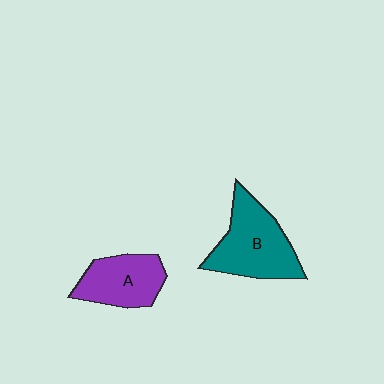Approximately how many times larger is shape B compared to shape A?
Approximately 1.3 times.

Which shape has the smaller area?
Shape A (purple).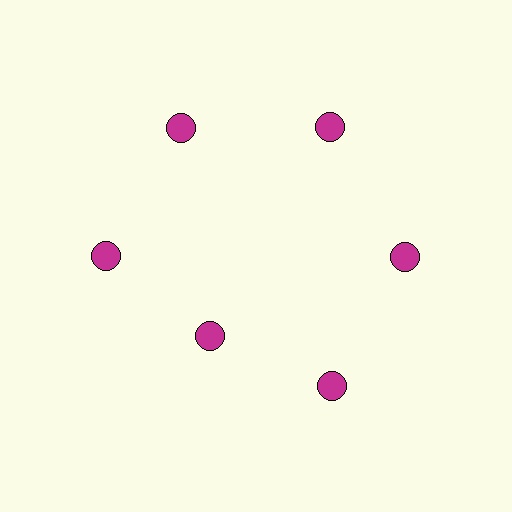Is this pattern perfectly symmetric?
No. The 6 magenta circles are arranged in a ring, but one element near the 7 o'clock position is pulled inward toward the center, breaking the 6-fold rotational symmetry.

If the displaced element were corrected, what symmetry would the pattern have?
It would have 6-fold rotational symmetry — the pattern would map onto itself every 60 degrees.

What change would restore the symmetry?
The symmetry would be restored by moving it outward, back onto the ring so that all 6 circles sit at equal angles and equal distance from the center.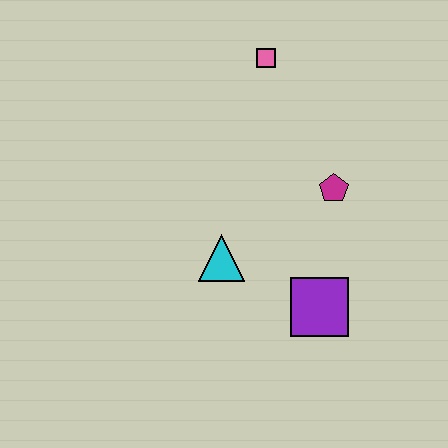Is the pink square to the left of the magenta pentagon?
Yes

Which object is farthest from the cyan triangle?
The pink square is farthest from the cyan triangle.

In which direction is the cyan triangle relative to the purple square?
The cyan triangle is to the left of the purple square.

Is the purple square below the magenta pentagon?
Yes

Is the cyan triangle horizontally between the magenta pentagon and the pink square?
No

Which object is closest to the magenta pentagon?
The purple square is closest to the magenta pentagon.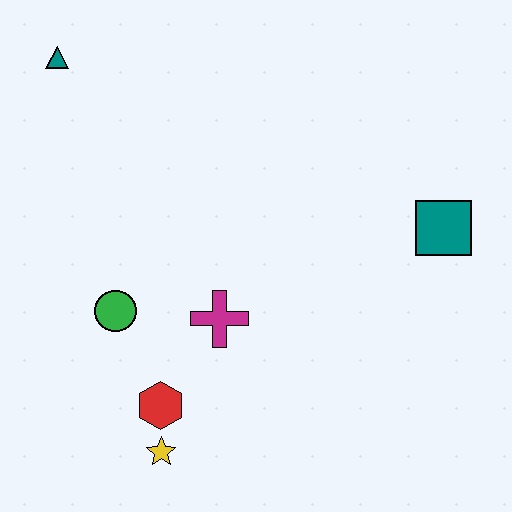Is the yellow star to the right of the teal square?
No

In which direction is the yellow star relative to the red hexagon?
The yellow star is below the red hexagon.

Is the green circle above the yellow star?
Yes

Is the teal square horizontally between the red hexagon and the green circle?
No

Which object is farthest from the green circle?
The teal square is farthest from the green circle.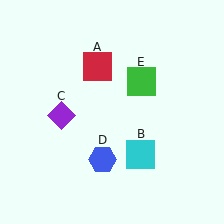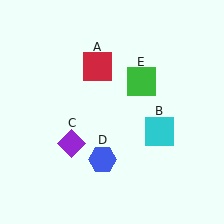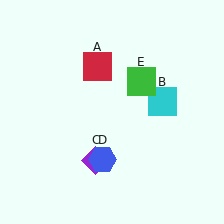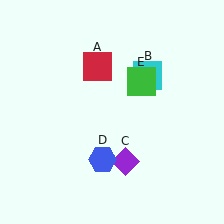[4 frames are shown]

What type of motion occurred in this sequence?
The cyan square (object B), purple diamond (object C) rotated counterclockwise around the center of the scene.